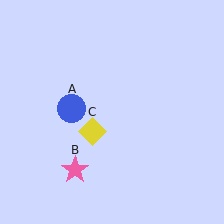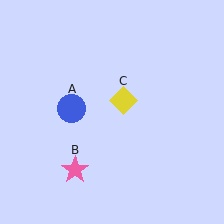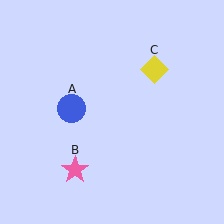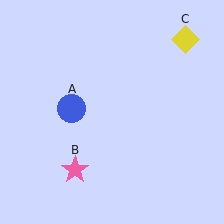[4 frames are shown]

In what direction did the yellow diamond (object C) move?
The yellow diamond (object C) moved up and to the right.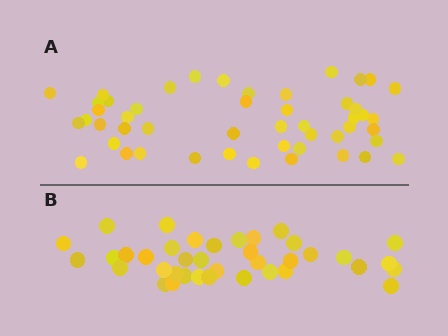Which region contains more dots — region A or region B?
Region A (the top region) has more dots.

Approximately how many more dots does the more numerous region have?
Region A has roughly 12 or so more dots than region B.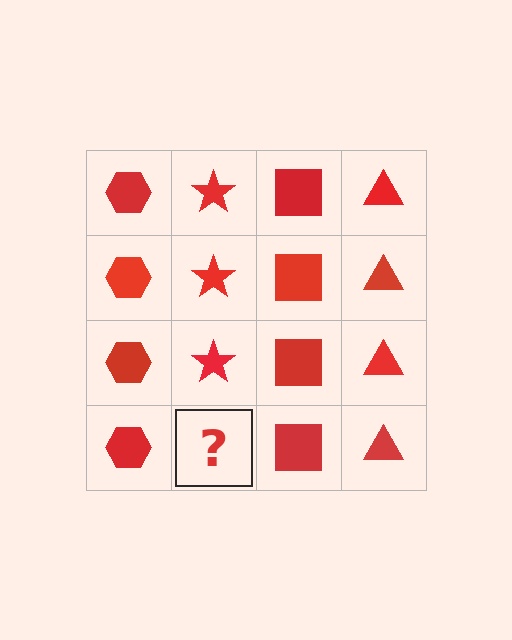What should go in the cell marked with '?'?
The missing cell should contain a red star.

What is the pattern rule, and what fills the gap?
The rule is that each column has a consistent shape. The gap should be filled with a red star.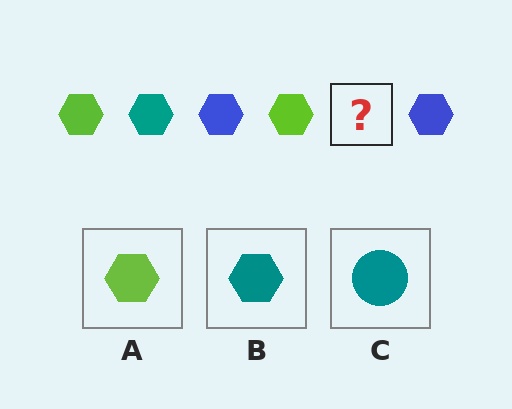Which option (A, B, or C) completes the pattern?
B.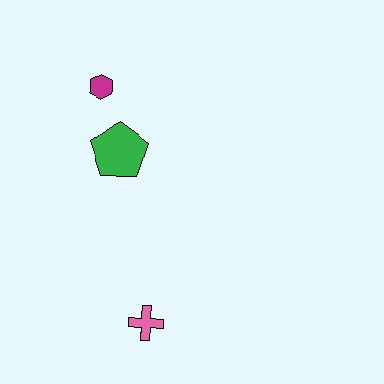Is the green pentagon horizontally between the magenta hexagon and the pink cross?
Yes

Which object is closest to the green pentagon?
The magenta hexagon is closest to the green pentagon.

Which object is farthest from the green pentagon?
The pink cross is farthest from the green pentagon.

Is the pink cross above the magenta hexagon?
No